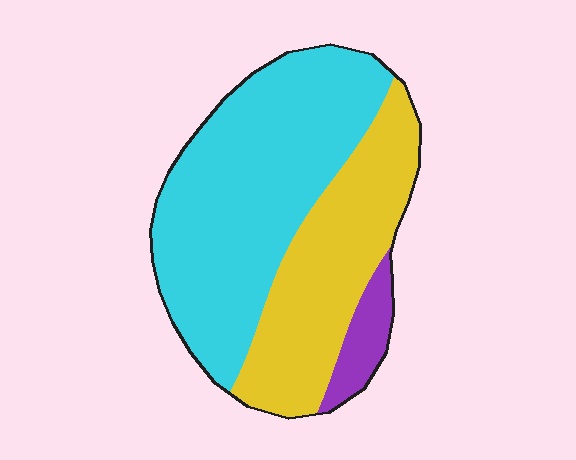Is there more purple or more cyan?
Cyan.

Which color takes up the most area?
Cyan, at roughly 55%.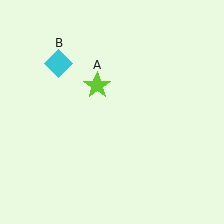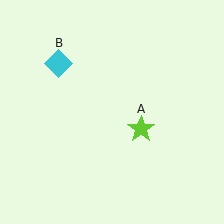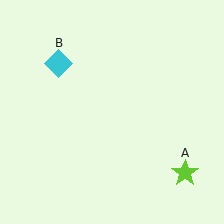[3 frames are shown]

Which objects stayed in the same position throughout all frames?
Cyan diamond (object B) remained stationary.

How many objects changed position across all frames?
1 object changed position: lime star (object A).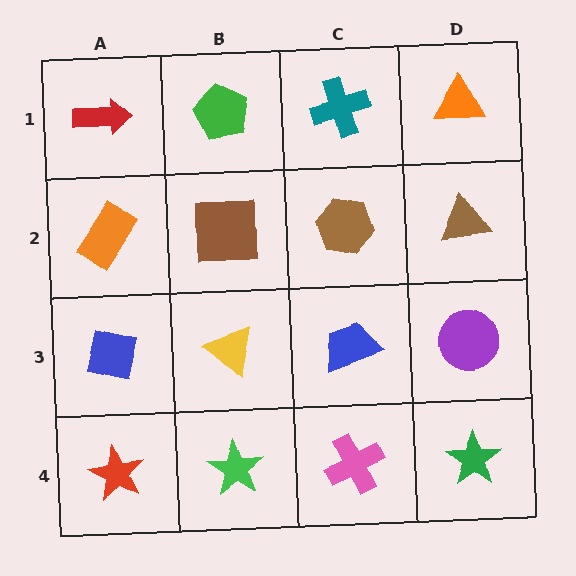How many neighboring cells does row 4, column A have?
2.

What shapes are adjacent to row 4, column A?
A blue square (row 3, column A), a green star (row 4, column B).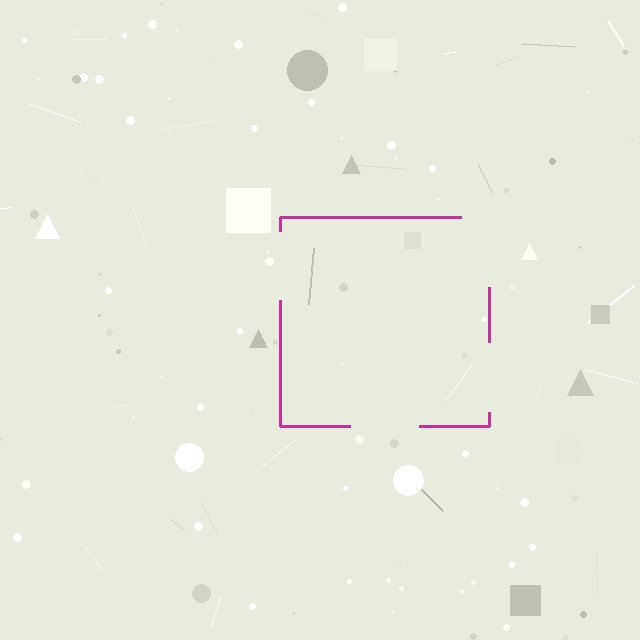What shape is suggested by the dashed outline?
The dashed outline suggests a square.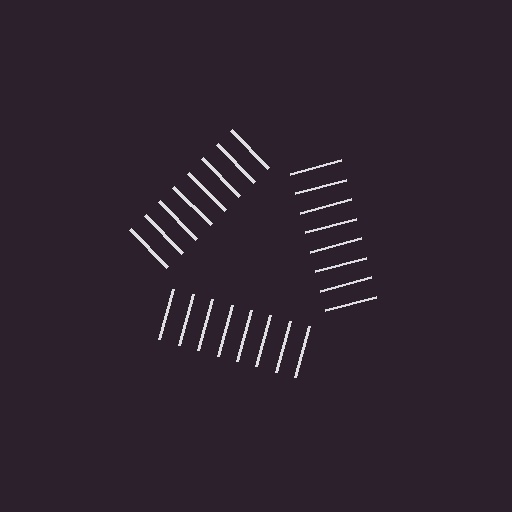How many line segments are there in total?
24 — 8 along each of the 3 edges.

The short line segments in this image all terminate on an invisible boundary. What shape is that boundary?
An illusory triangle — the line segments terminate on its edges but no continuous stroke is drawn.